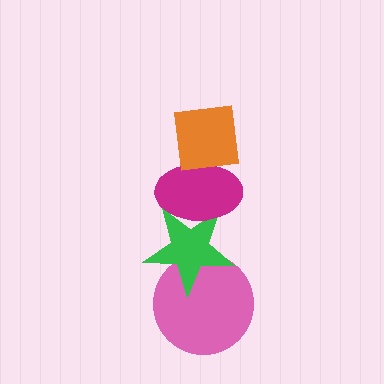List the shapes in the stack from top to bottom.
From top to bottom: the orange square, the magenta ellipse, the green star, the pink circle.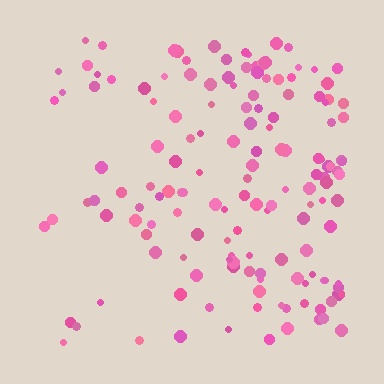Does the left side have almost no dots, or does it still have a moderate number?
Still a moderate number, just noticeably fewer than the right.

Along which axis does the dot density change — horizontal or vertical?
Horizontal.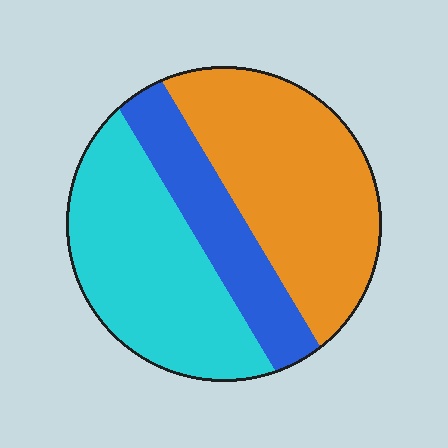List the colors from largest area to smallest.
From largest to smallest: orange, cyan, blue.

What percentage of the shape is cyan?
Cyan covers about 40% of the shape.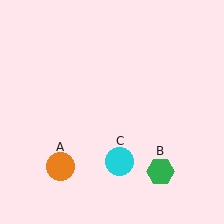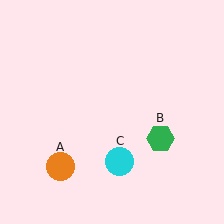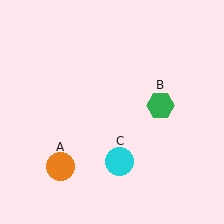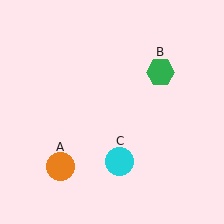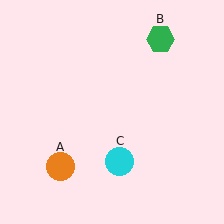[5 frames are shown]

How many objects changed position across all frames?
1 object changed position: green hexagon (object B).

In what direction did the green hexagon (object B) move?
The green hexagon (object B) moved up.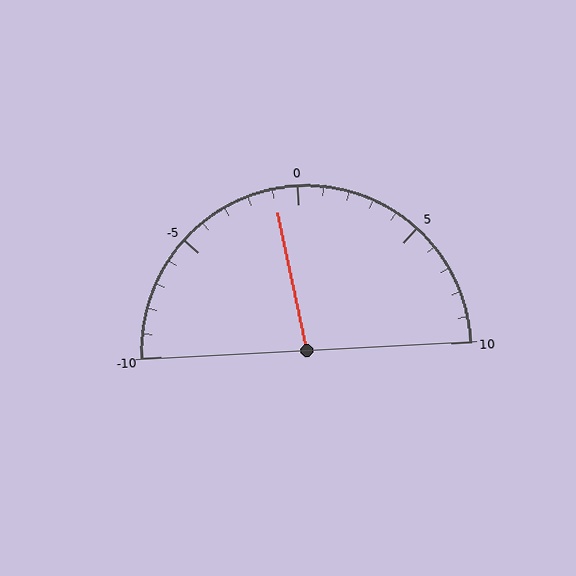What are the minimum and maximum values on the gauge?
The gauge ranges from -10 to 10.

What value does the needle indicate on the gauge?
The needle indicates approximately -1.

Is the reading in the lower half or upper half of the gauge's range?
The reading is in the lower half of the range (-10 to 10).